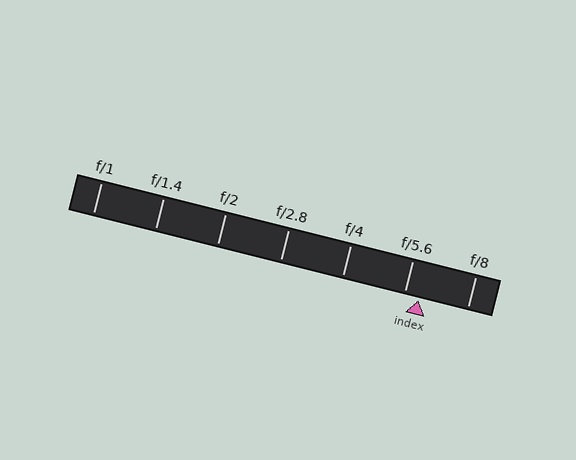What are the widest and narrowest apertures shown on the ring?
The widest aperture shown is f/1 and the narrowest is f/8.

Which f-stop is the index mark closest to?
The index mark is closest to f/5.6.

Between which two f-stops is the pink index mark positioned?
The index mark is between f/5.6 and f/8.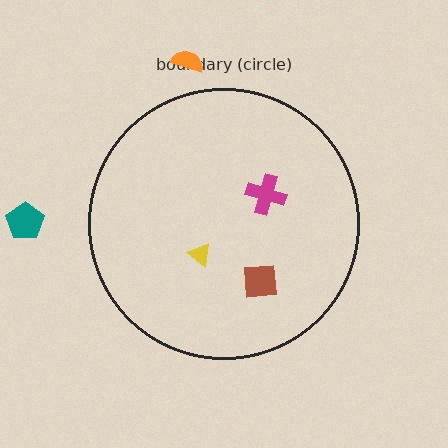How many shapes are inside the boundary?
3 inside, 2 outside.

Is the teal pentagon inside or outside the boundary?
Outside.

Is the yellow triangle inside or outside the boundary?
Inside.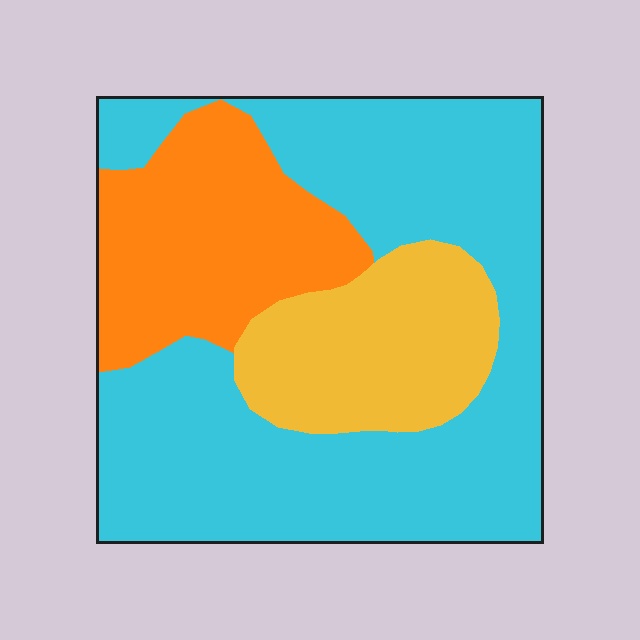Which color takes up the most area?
Cyan, at roughly 60%.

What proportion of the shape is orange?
Orange covers around 25% of the shape.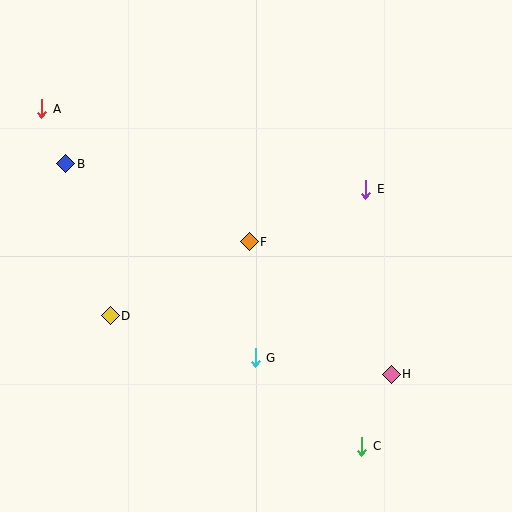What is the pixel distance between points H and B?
The distance between H and B is 388 pixels.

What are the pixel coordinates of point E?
Point E is at (366, 189).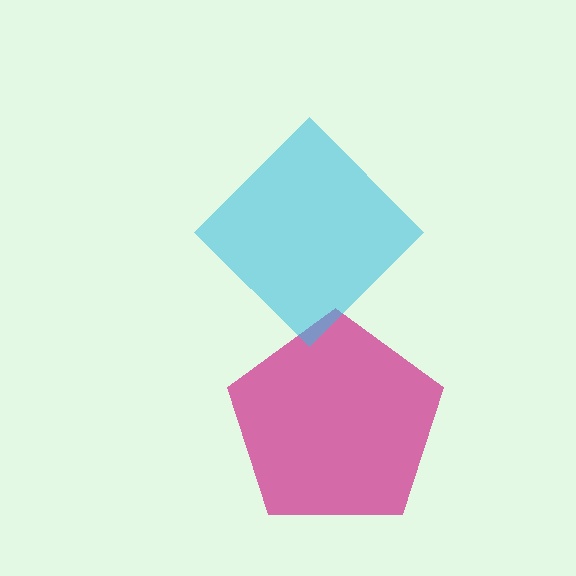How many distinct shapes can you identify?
There are 2 distinct shapes: a magenta pentagon, a cyan diamond.